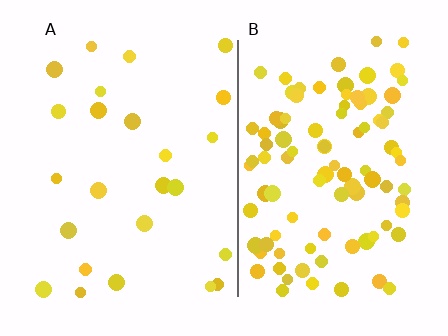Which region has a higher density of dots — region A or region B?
B (the right).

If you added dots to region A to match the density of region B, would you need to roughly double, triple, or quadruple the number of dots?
Approximately quadruple.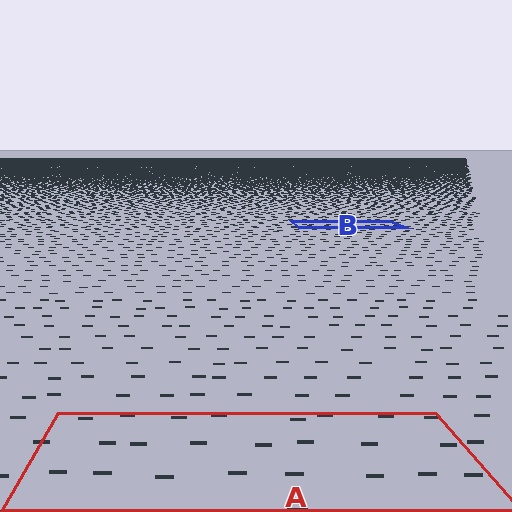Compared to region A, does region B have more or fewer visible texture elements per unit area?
Region B has more texture elements per unit area — they are packed more densely because it is farther away.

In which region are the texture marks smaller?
The texture marks are smaller in region B, because it is farther away.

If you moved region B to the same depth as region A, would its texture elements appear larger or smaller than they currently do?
They would appear larger. At a closer depth, the same texture elements are projected at a bigger on-screen size.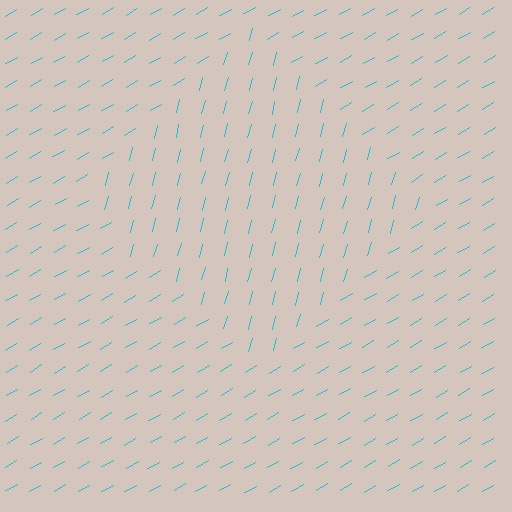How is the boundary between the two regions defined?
The boundary is defined purely by a change in line orientation (approximately 45 degrees difference). All lines are the same color and thickness.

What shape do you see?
I see a diamond.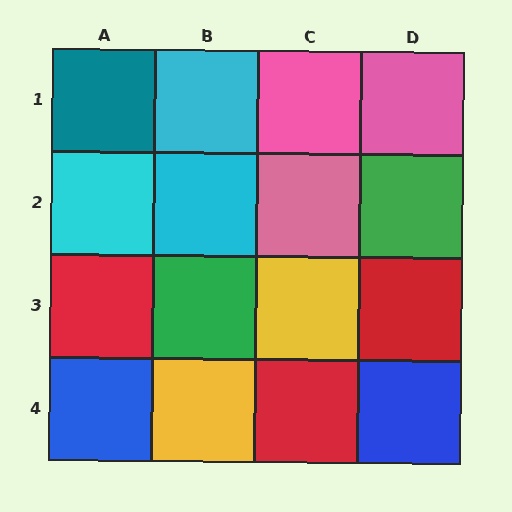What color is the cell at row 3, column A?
Red.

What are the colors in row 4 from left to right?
Blue, yellow, red, blue.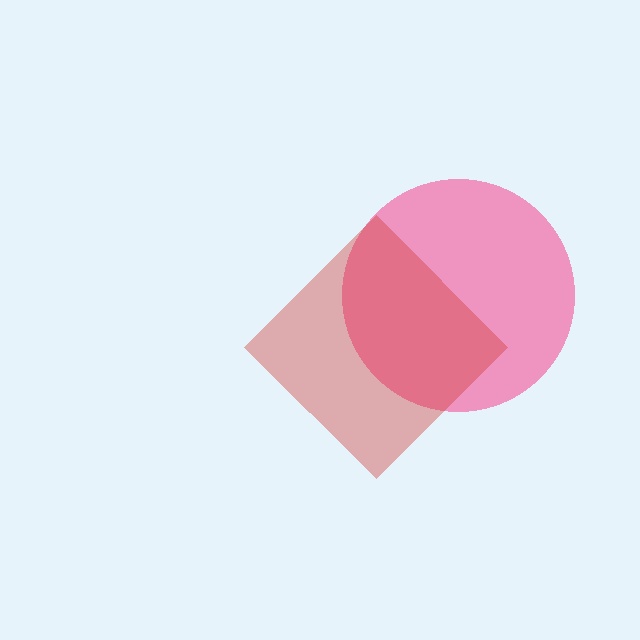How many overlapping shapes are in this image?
There are 2 overlapping shapes in the image.